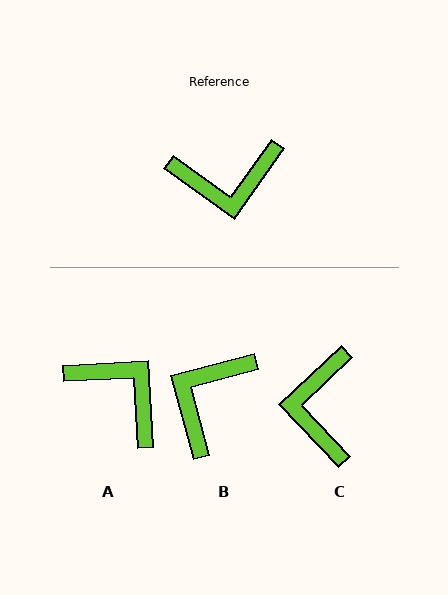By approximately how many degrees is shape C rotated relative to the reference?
Approximately 101 degrees clockwise.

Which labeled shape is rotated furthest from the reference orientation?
B, about 129 degrees away.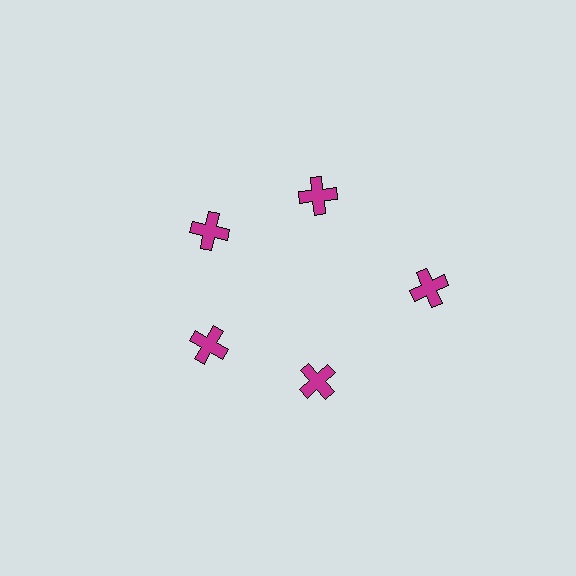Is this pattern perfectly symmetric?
No. The 5 magenta crosses are arranged in a ring, but one element near the 3 o'clock position is pushed outward from the center, breaking the 5-fold rotational symmetry.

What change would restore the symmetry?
The symmetry would be restored by moving it inward, back onto the ring so that all 5 crosses sit at equal angles and equal distance from the center.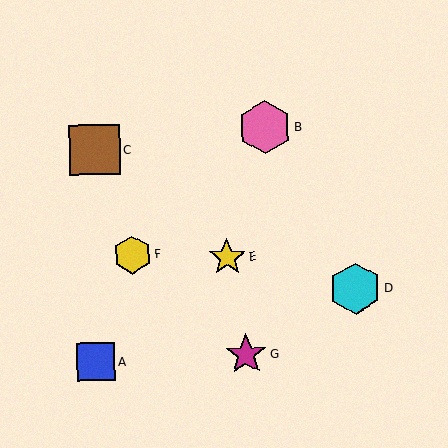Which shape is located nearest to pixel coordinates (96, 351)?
The blue square (labeled A) at (96, 362) is nearest to that location.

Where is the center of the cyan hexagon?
The center of the cyan hexagon is at (355, 288).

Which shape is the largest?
The pink hexagon (labeled B) is the largest.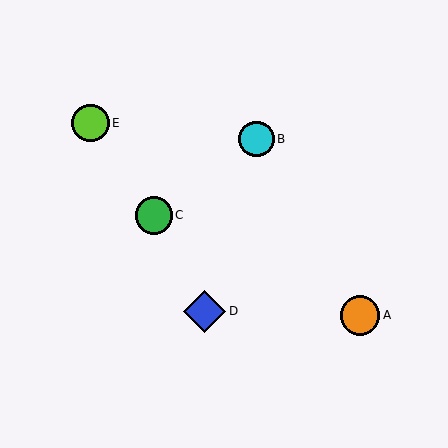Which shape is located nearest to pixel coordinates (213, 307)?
The blue diamond (labeled D) at (205, 311) is nearest to that location.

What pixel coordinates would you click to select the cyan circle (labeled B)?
Click at (257, 139) to select the cyan circle B.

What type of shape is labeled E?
Shape E is a lime circle.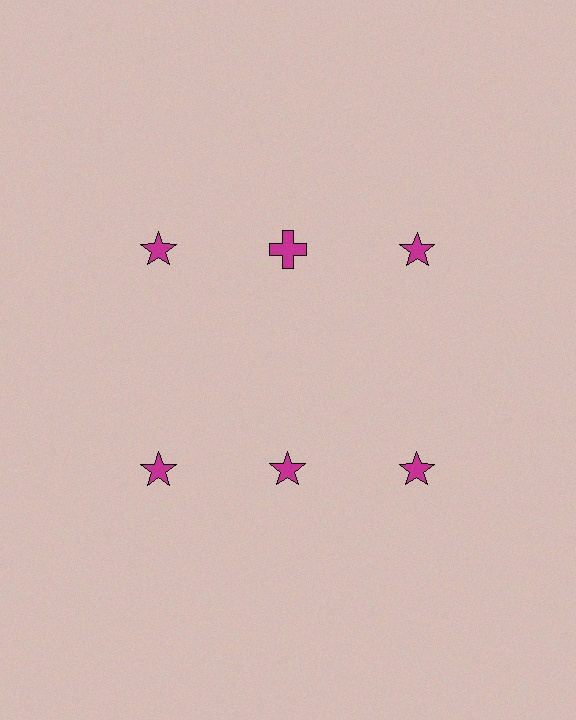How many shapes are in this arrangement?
There are 6 shapes arranged in a grid pattern.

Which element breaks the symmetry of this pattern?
The magenta cross in the top row, second from left column breaks the symmetry. All other shapes are magenta stars.